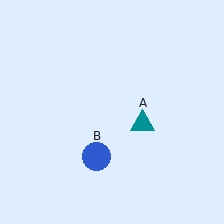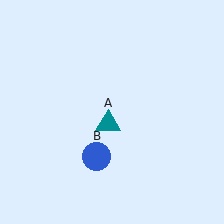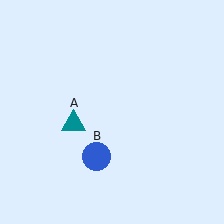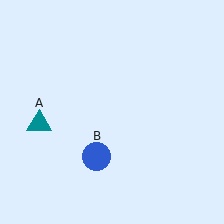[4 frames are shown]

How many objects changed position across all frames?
1 object changed position: teal triangle (object A).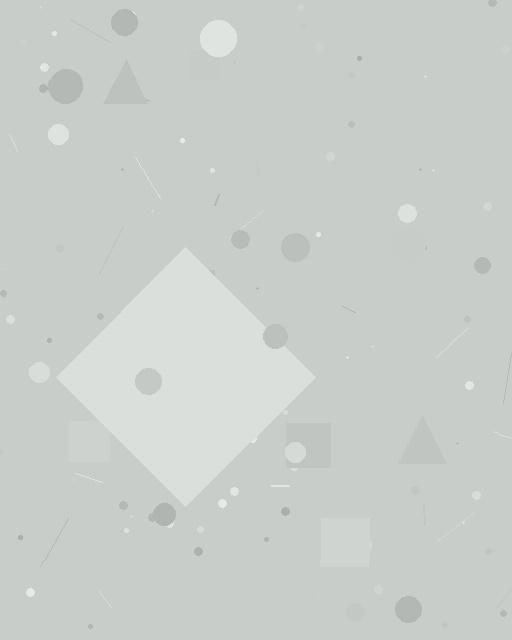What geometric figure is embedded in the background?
A diamond is embedded in the background.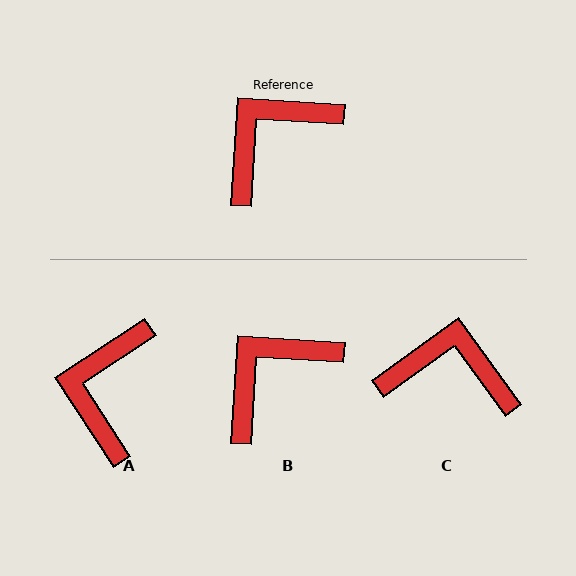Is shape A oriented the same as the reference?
No, it is off by about 37 degrees.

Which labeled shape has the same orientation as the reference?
B.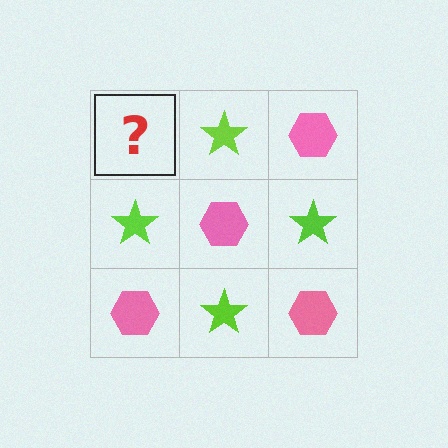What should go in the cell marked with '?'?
The missing cell should contain a pink hexagon.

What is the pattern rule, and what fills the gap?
The rule is that it alternates pink hexagon and lime star in a checkerboard pattern. The gap should be filled with a pink hexagon.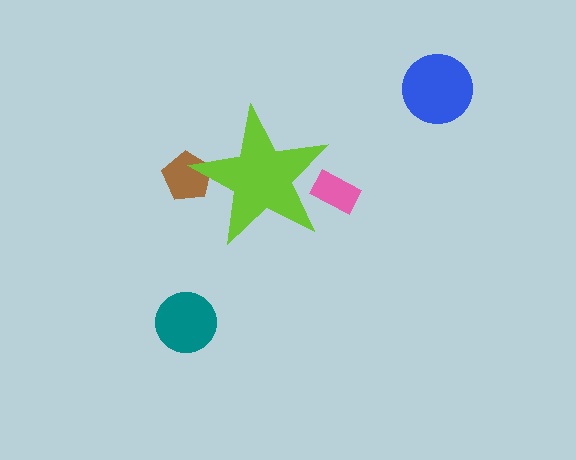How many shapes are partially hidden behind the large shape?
2 shapes are partially hidden.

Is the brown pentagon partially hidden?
Yes, the brown pentagon is partially hidden behind the lime star.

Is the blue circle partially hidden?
No, the blue circle is fully visible.